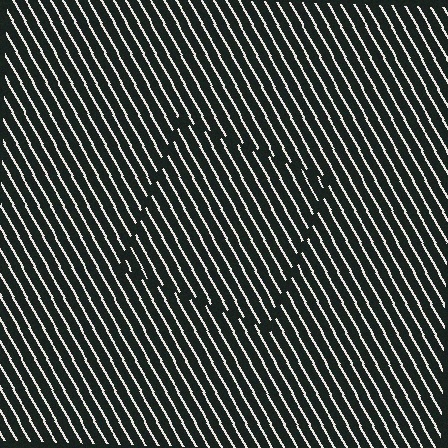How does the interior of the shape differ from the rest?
The interior of the shape contains the same grating, shifted by half a period — the contour is defined by the phase discontinuity where line-ends from the inner and outer gratings abut.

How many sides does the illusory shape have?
4 sides — the line-ends trace a square.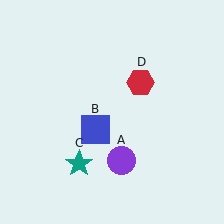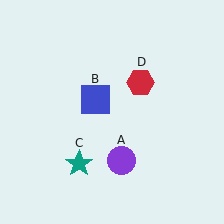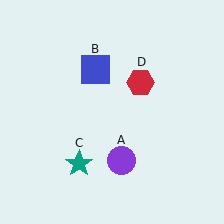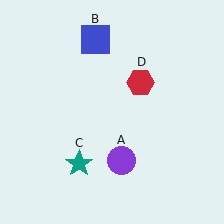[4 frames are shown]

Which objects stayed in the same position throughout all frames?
Purple circle (object A) and teal star (object C) and red hexagon (object D) remained stationary.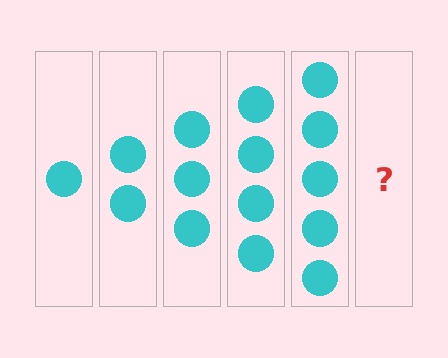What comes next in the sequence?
The next element should be 6 circles.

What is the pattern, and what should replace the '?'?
The pattern is that each step adds one more circle. The '?' should be 6 circles.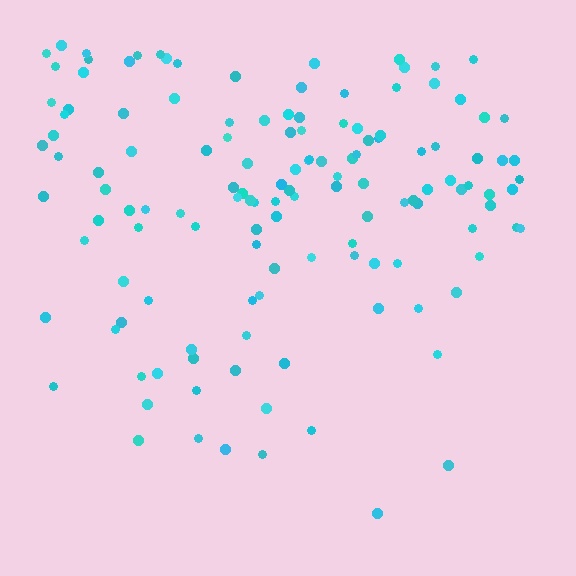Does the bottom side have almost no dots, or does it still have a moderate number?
Still a moderate number, just noticeably fewer than the top.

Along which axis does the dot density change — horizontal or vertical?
Vertical.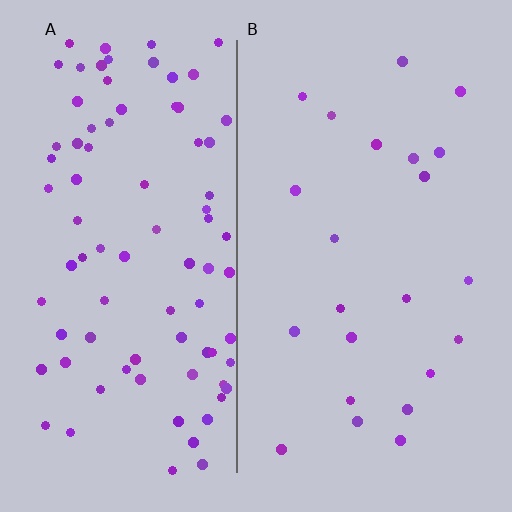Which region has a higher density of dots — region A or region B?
A (the left).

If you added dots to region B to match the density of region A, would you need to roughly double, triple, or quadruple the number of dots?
Approximately quadruple.